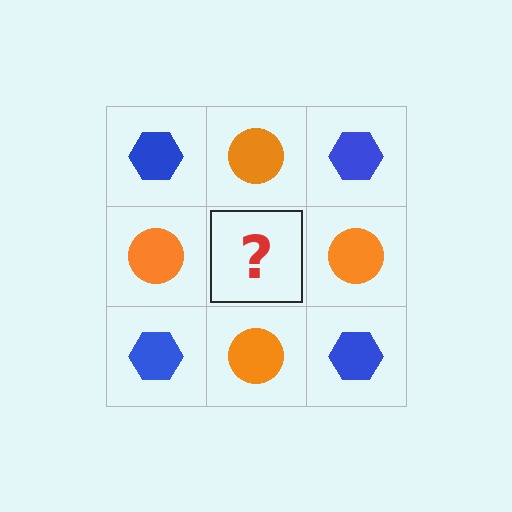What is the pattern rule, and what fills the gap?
The rule is that it alternates blue hexagon and orange circle in a checkerboard pattern. The gap should be filled with a blue hexagon.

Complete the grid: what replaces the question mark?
The question mark should be replaced with a blue hexagon.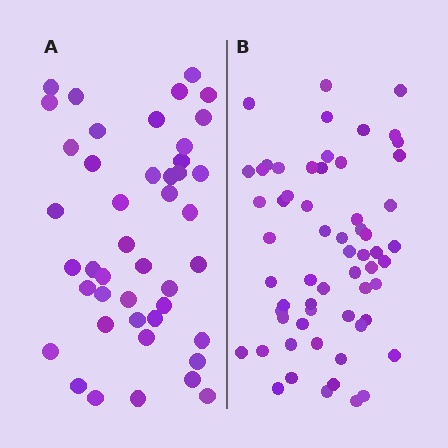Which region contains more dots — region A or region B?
Region B (the right region) has more dots.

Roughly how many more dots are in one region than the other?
Region B has approximately 15 more dots than region A.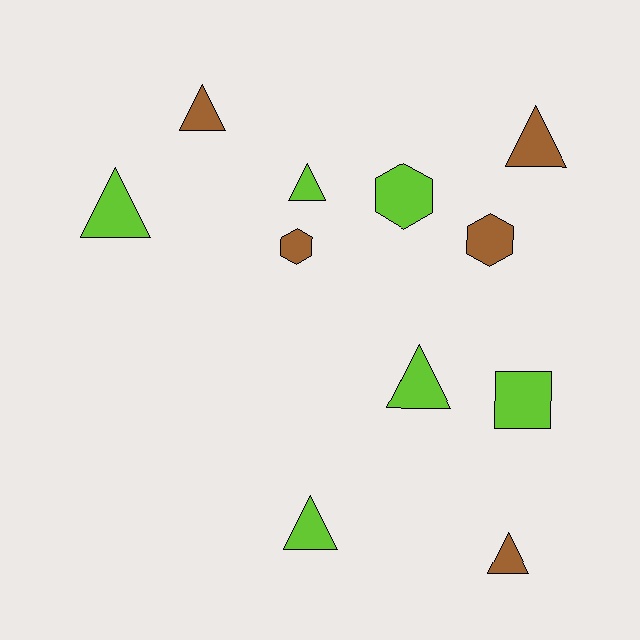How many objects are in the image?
There are 11 objects.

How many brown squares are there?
There are no brown squares.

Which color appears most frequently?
Lime, with 6 objects.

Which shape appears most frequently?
Triangle, with 7 objects.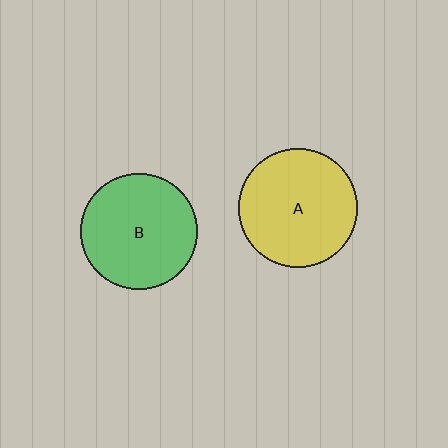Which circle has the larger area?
Circle A (yellow).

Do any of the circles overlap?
No, none of the circles overlap.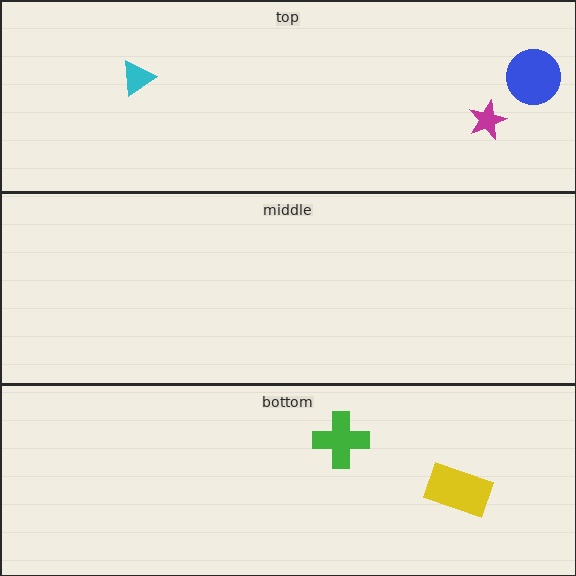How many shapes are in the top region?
3.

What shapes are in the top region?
The magenta star, the blue circle, the cyan triangle.